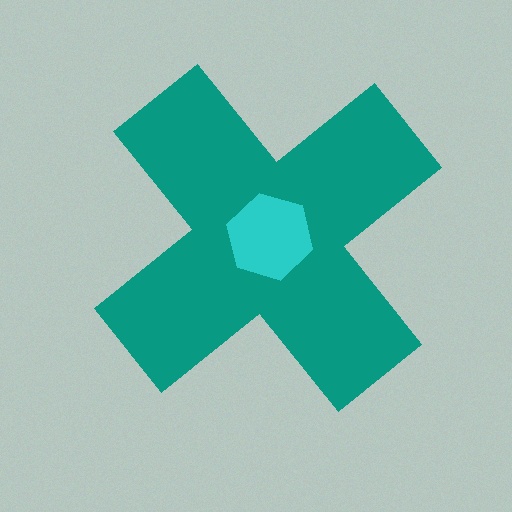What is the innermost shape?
The cyan hexagon.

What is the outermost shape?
The teal cross.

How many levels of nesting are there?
2.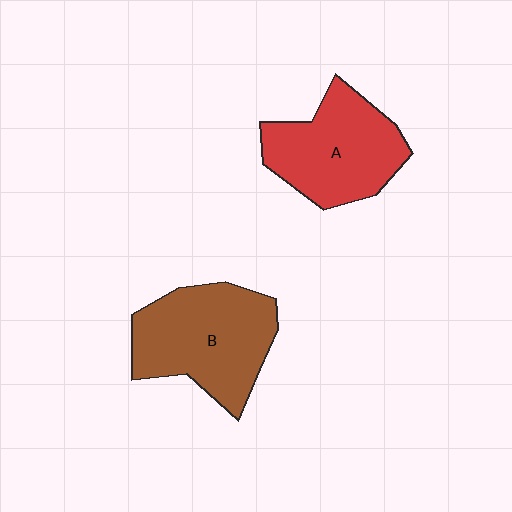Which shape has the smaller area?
Shape A (red).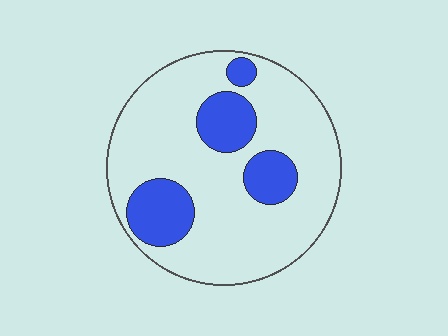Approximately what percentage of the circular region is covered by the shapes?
Approximately 20%.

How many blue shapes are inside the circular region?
4.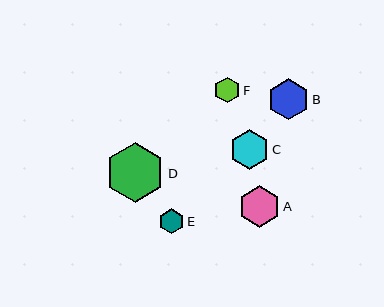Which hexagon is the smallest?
Hexagon E is the smallest with a size of approximately 25 pixels.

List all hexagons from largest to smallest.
From largest to smallest: D, A, B, C, F, E.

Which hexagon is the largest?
Hexagon D is the largest with a size of approximately 59 pixels.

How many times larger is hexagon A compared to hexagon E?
Hexagon A is approximately 1.7 times the size of hexagon E.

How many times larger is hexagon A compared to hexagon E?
Hexagon A is approximately 1.7 times the size of hexagon E.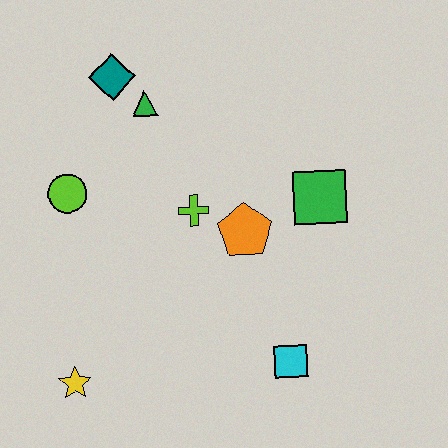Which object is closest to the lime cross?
The orange pentagon is closest to the lime cross.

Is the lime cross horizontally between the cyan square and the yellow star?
Yes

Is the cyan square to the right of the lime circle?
Yes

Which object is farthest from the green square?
The yellow star is farthest from the green square.